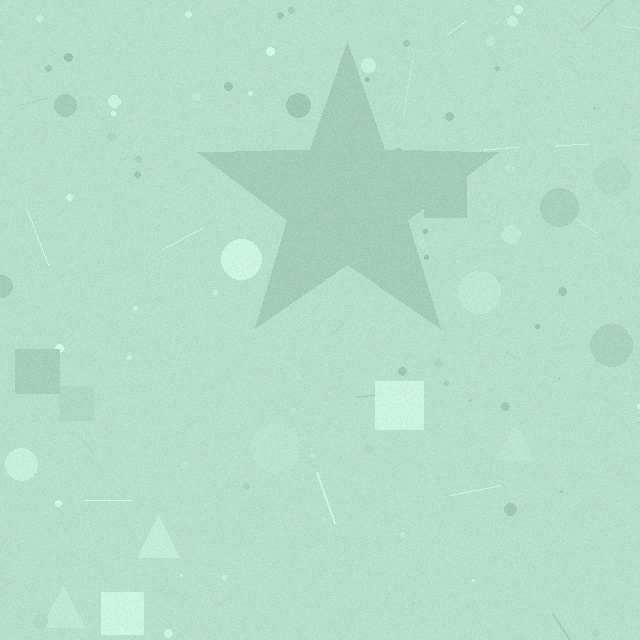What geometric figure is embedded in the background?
A star is embedded in the background.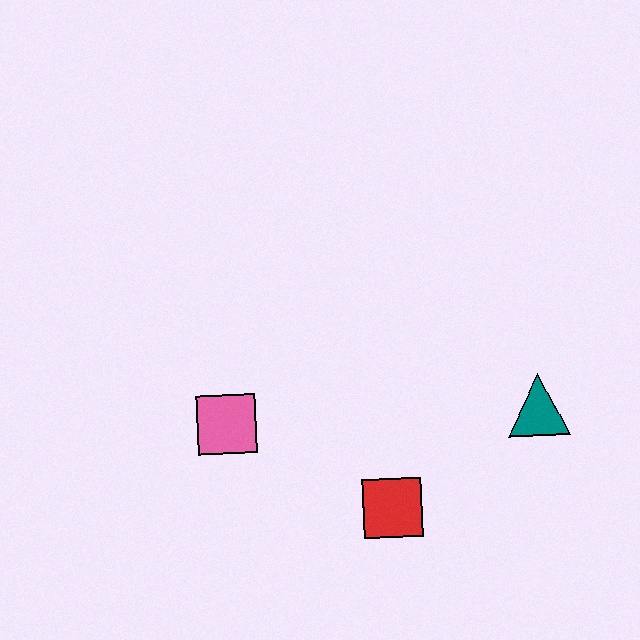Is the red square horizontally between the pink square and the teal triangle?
Yes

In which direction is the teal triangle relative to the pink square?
The teal triangle is to the right of the pink square.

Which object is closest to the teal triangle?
The red square is closest to the teal triangle.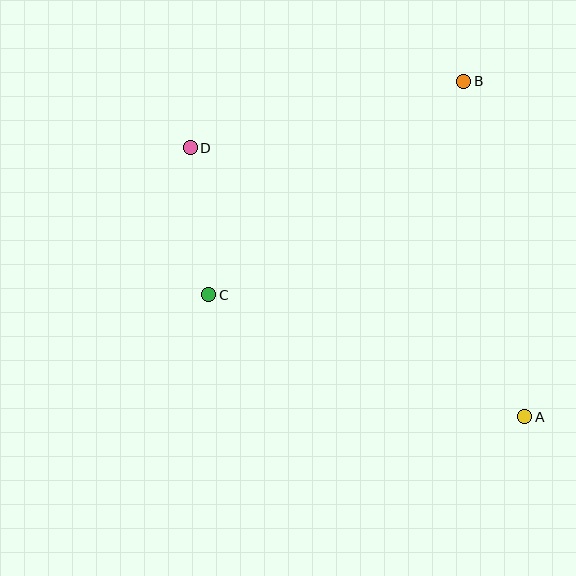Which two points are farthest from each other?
Points A and D are farthest from each other.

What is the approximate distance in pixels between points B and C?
The distance between B and C is approximately 332 pixels.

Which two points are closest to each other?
Points C and D are closest to each other.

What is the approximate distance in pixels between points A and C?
The distance between A and C is approximately 339 pixels.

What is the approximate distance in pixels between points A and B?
The distance between A and B is approximately 341 pixels.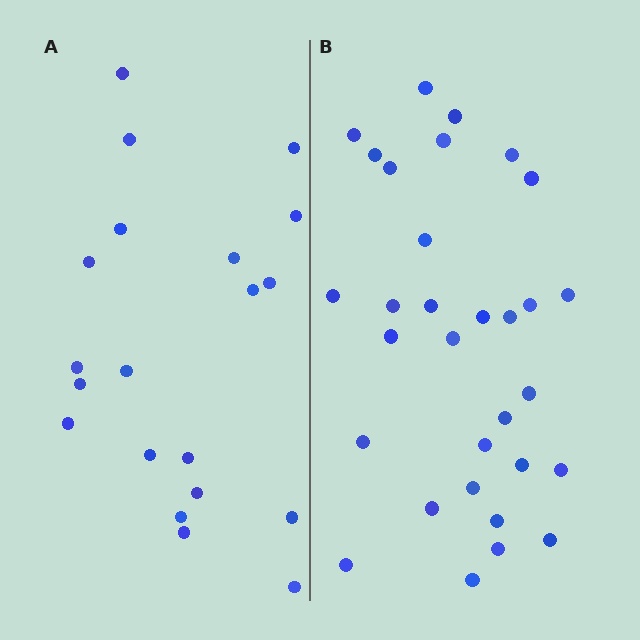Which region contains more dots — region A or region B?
Region B (the right region) has more dots.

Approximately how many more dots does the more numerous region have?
Region B has roughly 12 or so more dots than region A.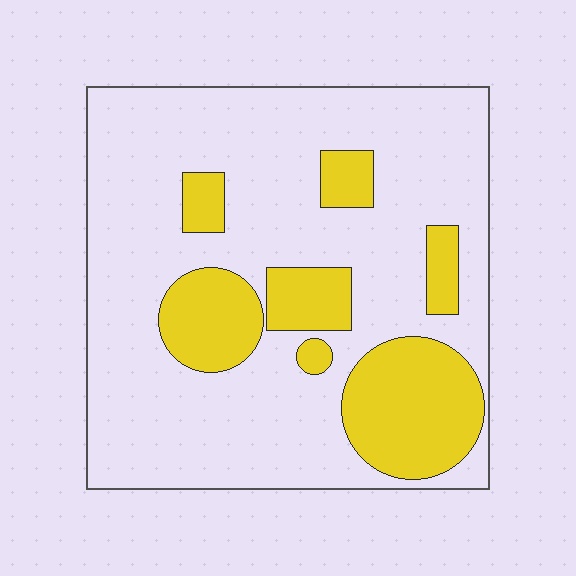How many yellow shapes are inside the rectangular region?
7.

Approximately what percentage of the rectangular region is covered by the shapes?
Approximately 25%.